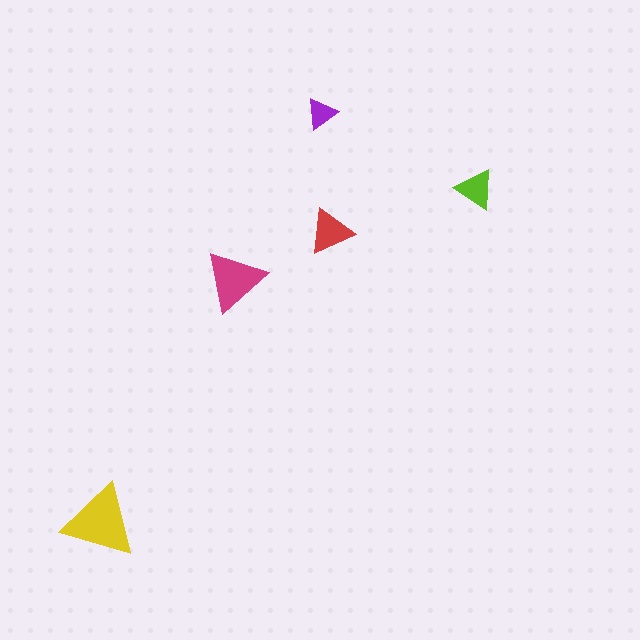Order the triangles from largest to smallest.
the yellow one, the magenta one, the red one, the lime one, the purple one.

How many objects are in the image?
There are 5 objects in the image.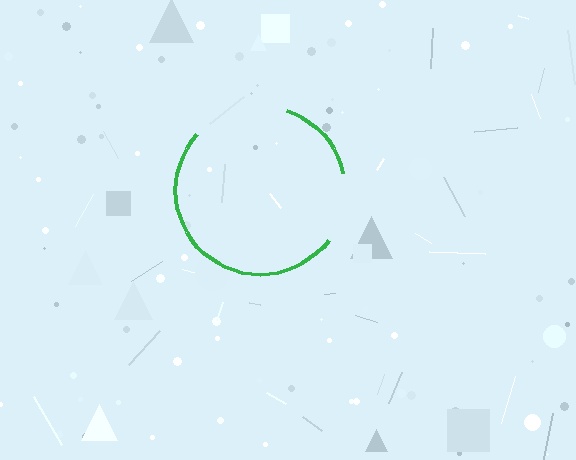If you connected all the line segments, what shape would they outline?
They would outline a circle.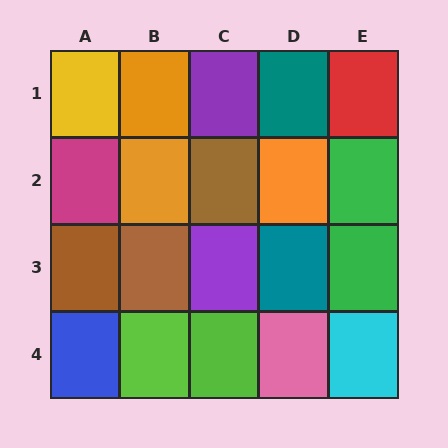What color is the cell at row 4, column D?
Pink.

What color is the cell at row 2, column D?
Orange.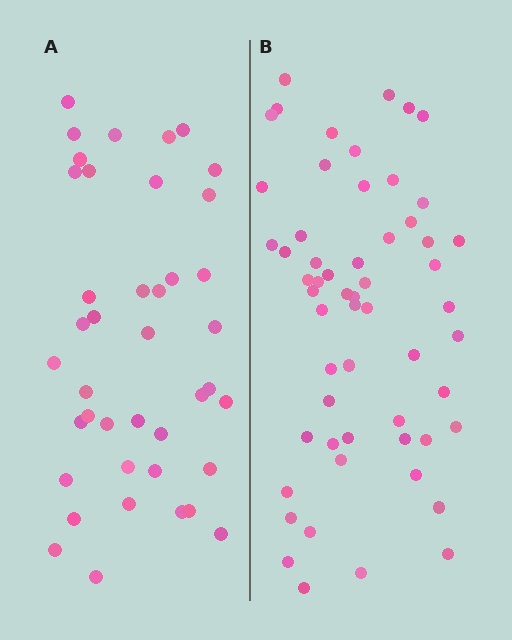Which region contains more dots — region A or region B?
Region B (the right region) has more dots.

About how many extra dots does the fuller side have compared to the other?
Region B has approximately 15 more dots than region A.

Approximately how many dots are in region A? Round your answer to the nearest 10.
About 40 dots. (The exact count is 41, which rounds to 40.)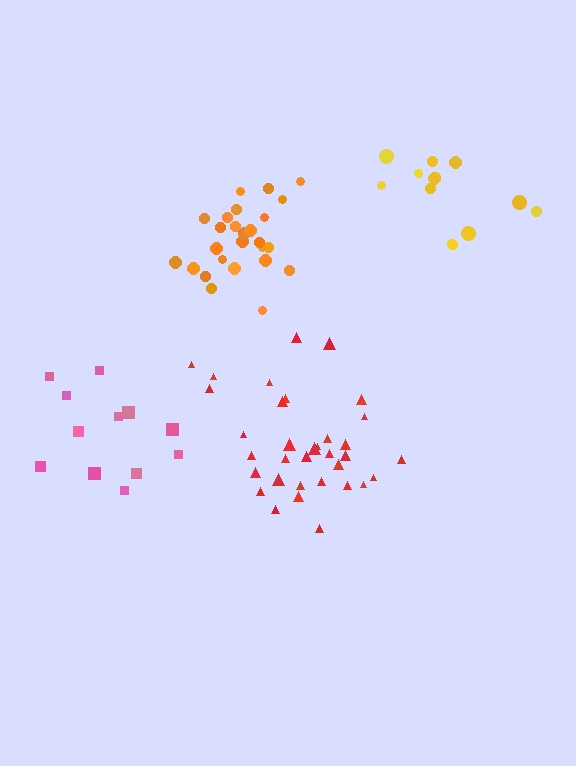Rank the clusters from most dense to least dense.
orange, red, yellow, pink.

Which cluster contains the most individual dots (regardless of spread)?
Red (34).